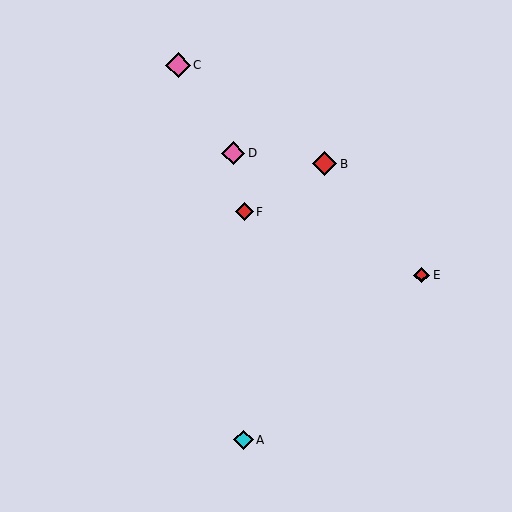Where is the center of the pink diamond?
The center of the pink diamond is at (178, 65).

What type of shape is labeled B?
Shape B is a red diamond.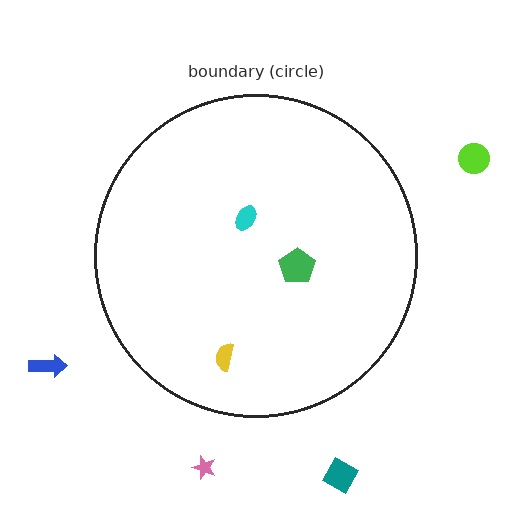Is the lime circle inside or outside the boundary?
Outside.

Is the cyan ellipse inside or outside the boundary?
Inside.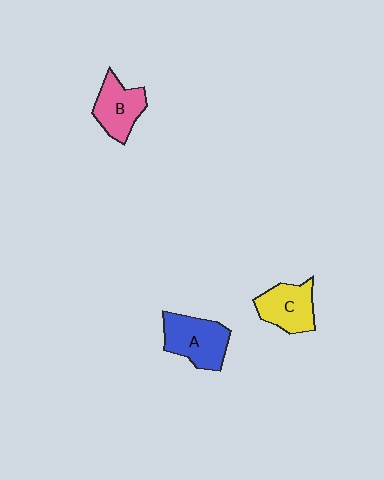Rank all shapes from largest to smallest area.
From largest to smallest: A (blue), C (yellow), B (pink).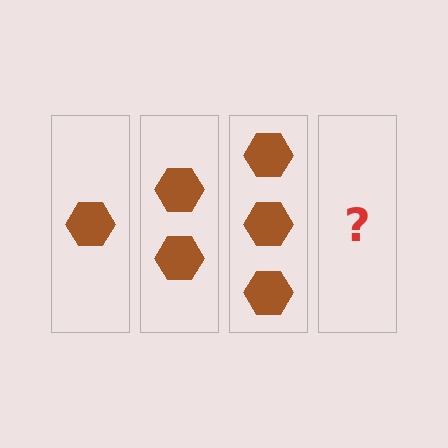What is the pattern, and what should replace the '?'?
The pattern is that each step adds one more hexagon. The '?' should be 4 hexagons.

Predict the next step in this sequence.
The next step is 4 hexagons.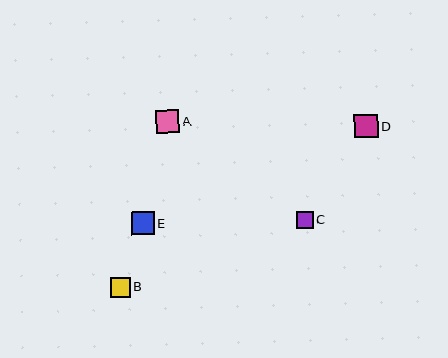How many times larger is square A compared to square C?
Square A is approximately 1.3 times the size of square C.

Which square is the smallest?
Square C is the smallest with a size of approximately 17 pixels.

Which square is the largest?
Square D is the largest with a size of approximately 24 pixels.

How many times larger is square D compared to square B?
Square D is approximately 1.2 times the size of square B.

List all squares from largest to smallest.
From largest to smallest: D, A, E, B, C.